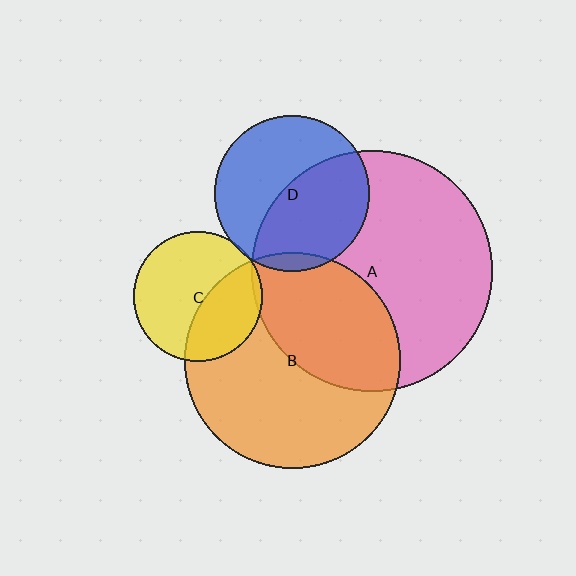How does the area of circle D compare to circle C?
Approximately 1.4 times.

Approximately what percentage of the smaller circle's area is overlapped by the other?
Approximately 40%.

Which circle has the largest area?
Circle A (pink).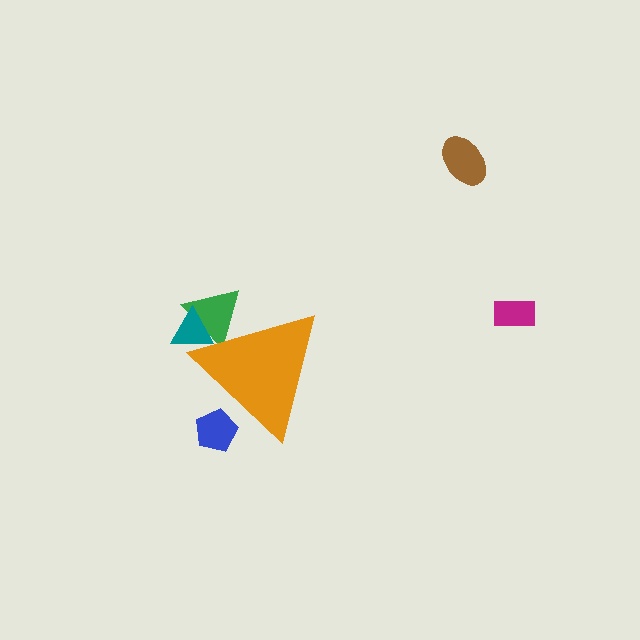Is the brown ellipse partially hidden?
No, the brown ellipse is fully visible.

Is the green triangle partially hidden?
Yes, the green triangle is partially hidden behind the orange triangle.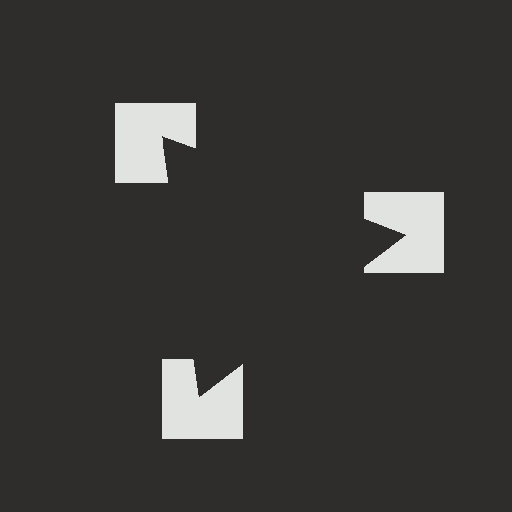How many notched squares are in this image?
There are 3 — one at each vertex of the illusory triangle.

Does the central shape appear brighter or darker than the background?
It typically appears slightly darker than the background, even though no actual brightness change is drawn.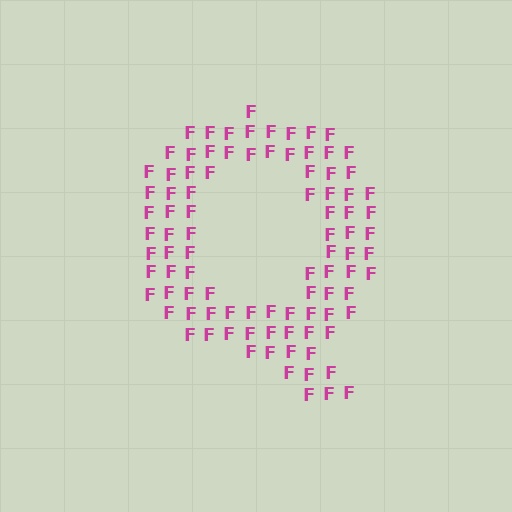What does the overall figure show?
The overall figure shows the letter Q.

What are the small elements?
The small elements are letter F's.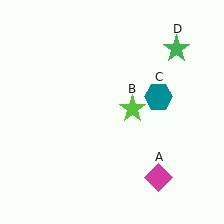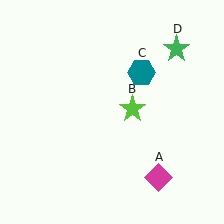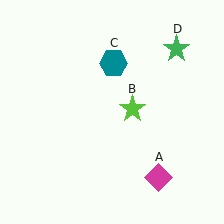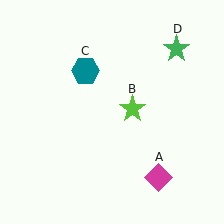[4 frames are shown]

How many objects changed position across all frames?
1 object changed position: teal hexagon (object C).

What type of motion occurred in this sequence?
The teal hexagon (object C) rotated counterclockwise around the center of the scene.